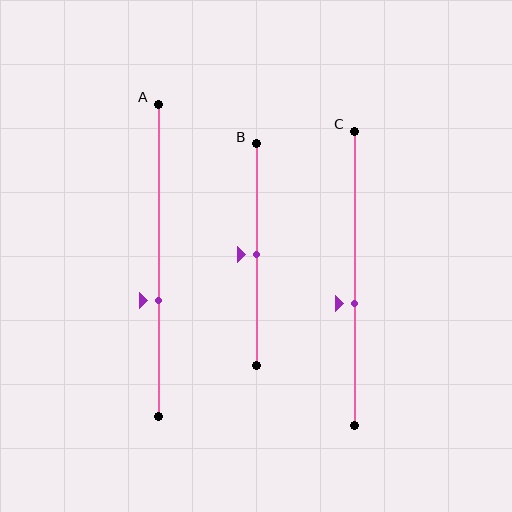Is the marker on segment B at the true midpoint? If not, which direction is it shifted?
Yes, the marker on segment B is at the true midpoint.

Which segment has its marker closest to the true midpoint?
Segment B has its marker closest to the true midpoint.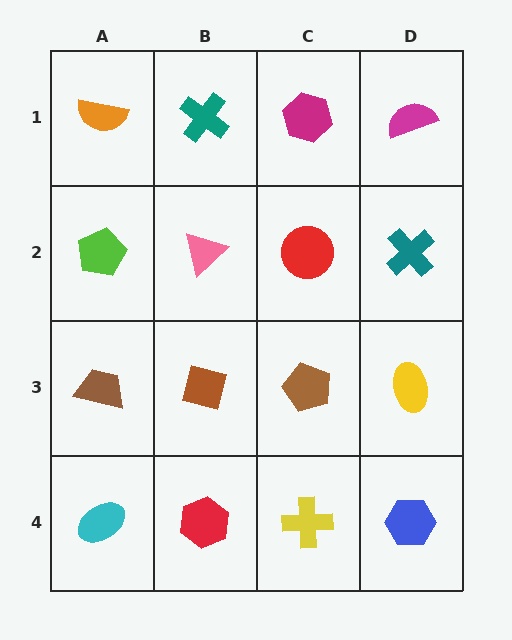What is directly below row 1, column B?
A pink triangle.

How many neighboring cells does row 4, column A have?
2.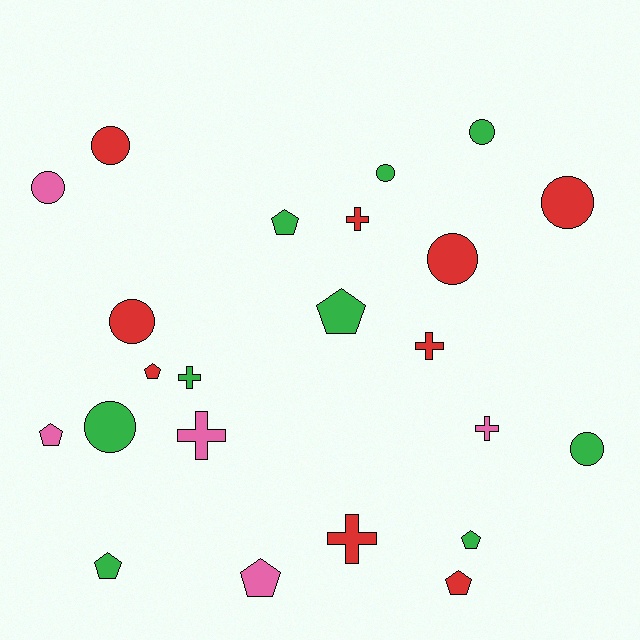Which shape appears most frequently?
Circle, with 9 objects.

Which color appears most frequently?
Green, with 9 objects.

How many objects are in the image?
There are 23 objects.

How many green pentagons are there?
There are 4 green pentagons.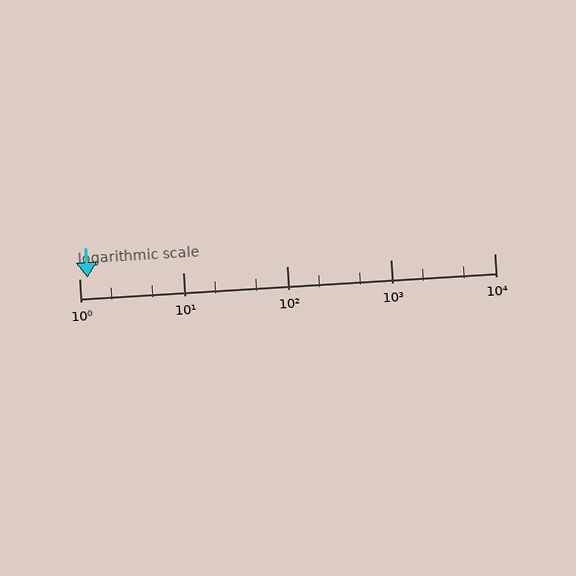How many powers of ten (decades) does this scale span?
The scale spans 4 decades, from 1 to 10000.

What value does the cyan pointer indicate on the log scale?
The pointer indicates approximately 1.2.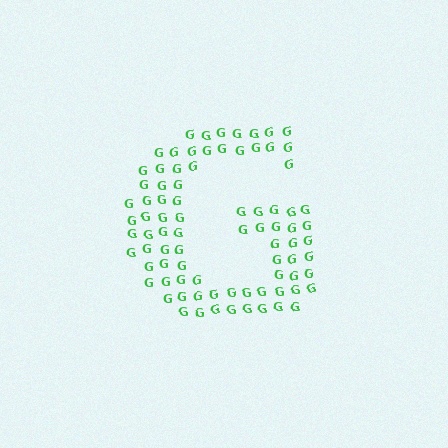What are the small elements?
The small elements are letter G's.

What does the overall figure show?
The overall figure shows the letter G.